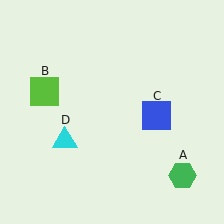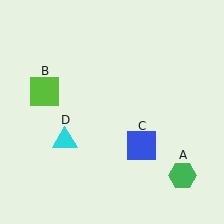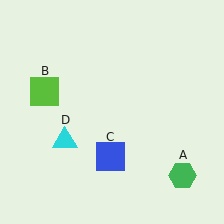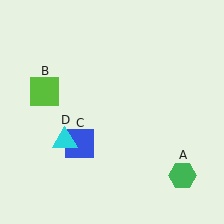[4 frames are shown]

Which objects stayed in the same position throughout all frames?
Green hexagon (object A) and lime square (object B) and cyan triangle (object D) remained stationary.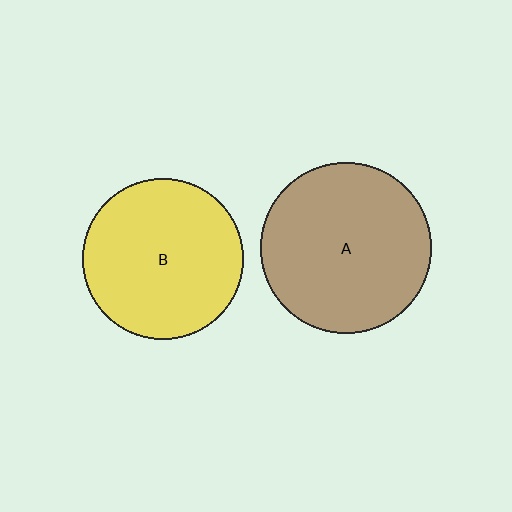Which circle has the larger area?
Circle A (brown).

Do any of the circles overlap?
No, none of the circles overlap.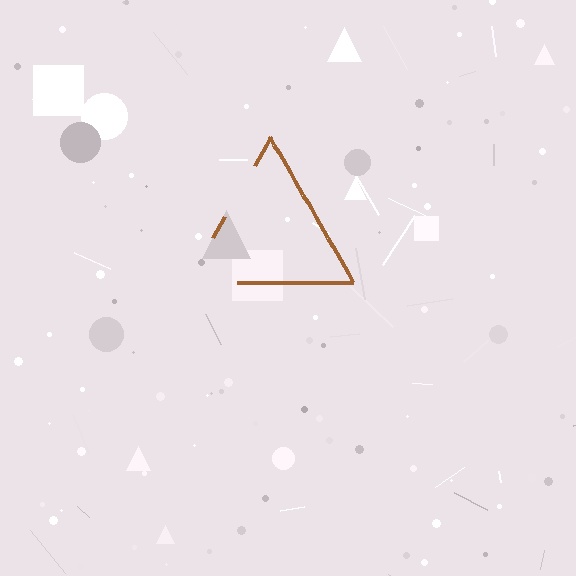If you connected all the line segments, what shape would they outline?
They would outline a triangle.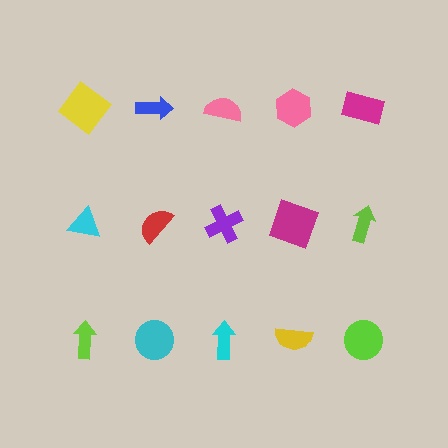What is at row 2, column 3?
A purple cross.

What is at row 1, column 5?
A magenta rectangle.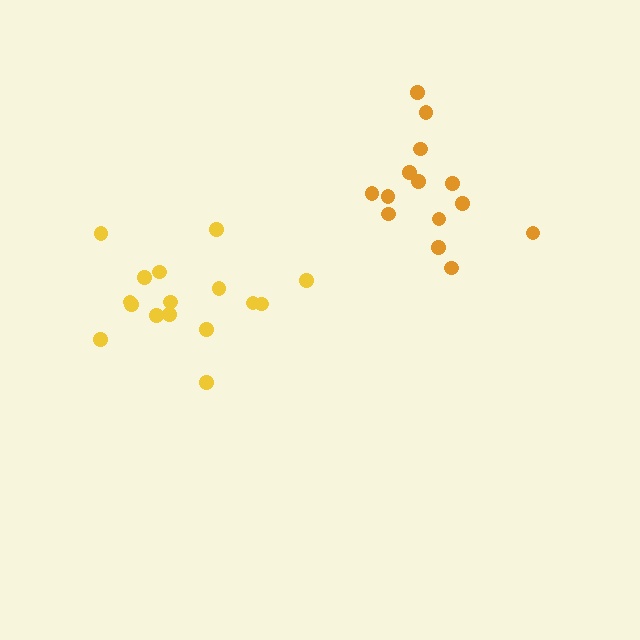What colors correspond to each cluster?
The clusters are colored: yellow, orange.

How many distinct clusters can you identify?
There are 2 distinct clusters.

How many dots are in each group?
Group 1: 16 dots, Group 2: 14 dots (30 total).